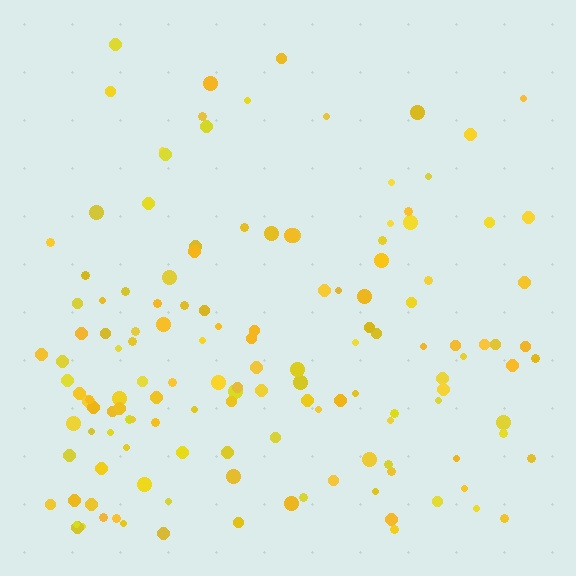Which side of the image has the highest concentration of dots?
The bottom.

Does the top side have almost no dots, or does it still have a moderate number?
Still a moderate number, just noticeably fewer than the bottom.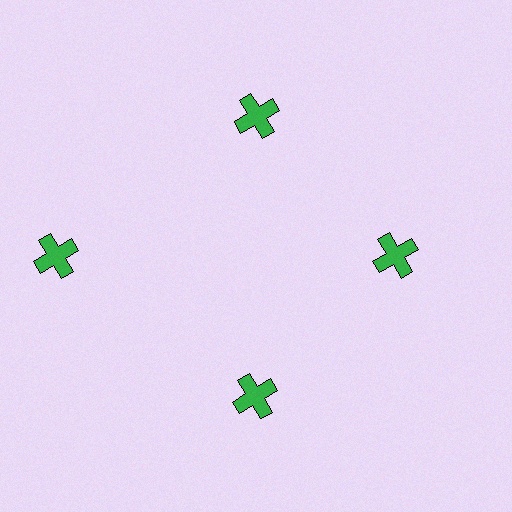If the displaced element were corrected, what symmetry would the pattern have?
It would have 4-fold rotational symmetry — the pattern would map onto itself every 90 degrees.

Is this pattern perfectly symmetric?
No. The 4 green crosses are arranged in a ring, but one element near the 9 o'clock position is pushed outward from the center, breaking the 4-fold rotational symmetry.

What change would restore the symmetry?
The symmetry would be restored by moving it inward, back onto the ring so that all 4 crosses sit at equal angles and equal distance from the center.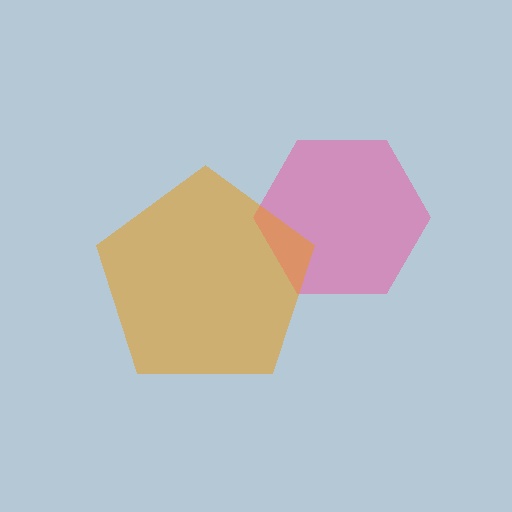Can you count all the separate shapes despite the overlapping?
Yes, there are 2 separate shapes.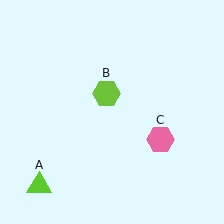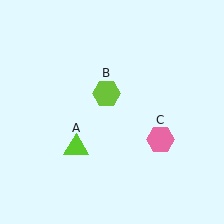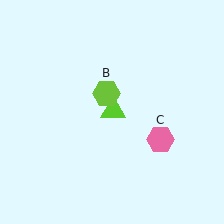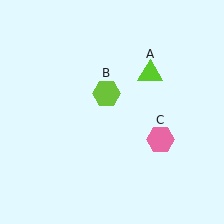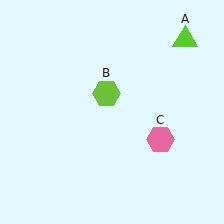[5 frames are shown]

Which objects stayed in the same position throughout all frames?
Lime hexagon (object B) and pink hexagon (object C) remained stationary.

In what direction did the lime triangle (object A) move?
The lime triangle (object A) moved up and to the right.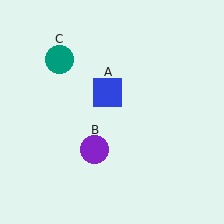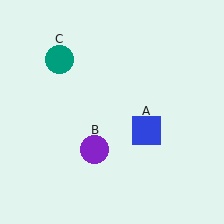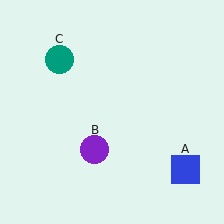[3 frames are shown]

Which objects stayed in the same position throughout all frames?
Purple circle (object B) and teal circle (object C) remained stationary.